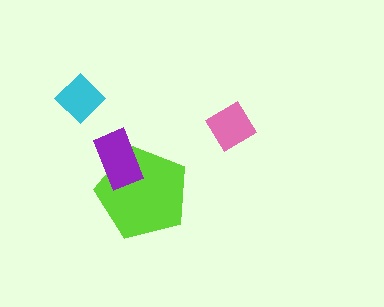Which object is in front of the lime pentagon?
The purple rectangle is in front of the lime pentagon.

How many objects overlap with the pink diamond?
0 objects overlap with the pink diamond.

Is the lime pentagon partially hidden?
Yes, it is partially covered by another shape.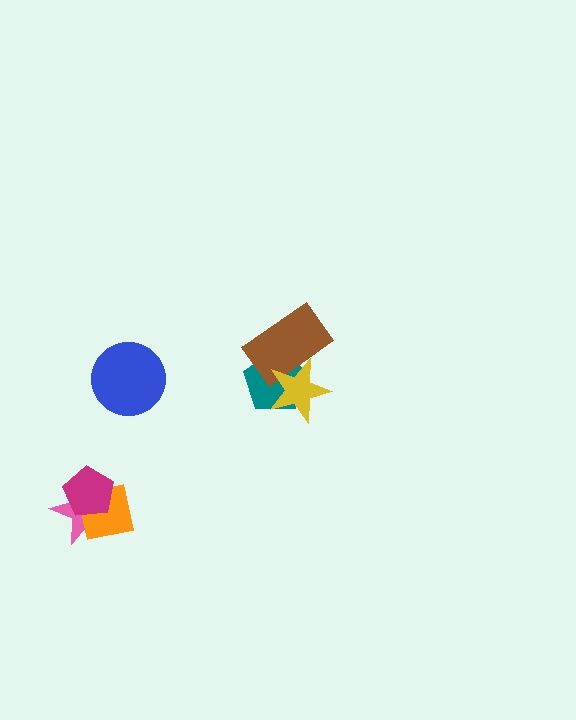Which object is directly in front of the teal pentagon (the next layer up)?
The brown rectangle is directly in front of the teal pentagon.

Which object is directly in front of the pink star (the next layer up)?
The orange square is directly in front of the pink star.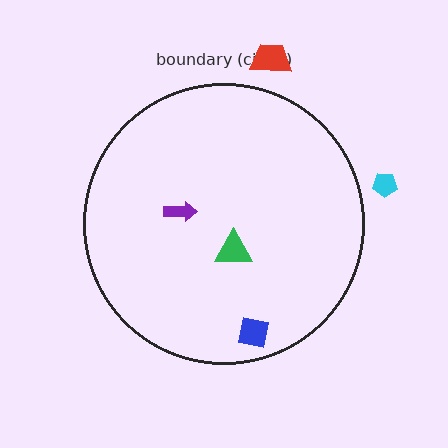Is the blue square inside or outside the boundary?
Inside.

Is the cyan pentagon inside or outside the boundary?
Outside.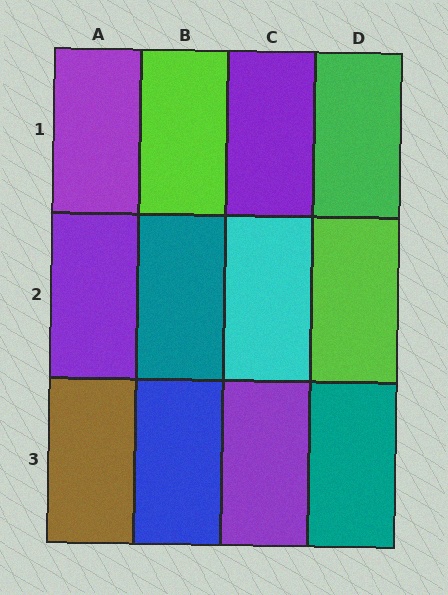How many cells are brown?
1 cell is brown.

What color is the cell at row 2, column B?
Teal.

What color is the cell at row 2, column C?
Cyan.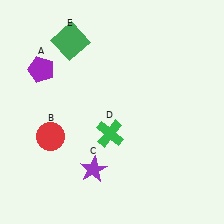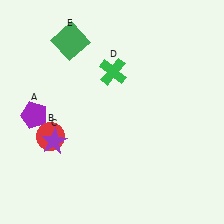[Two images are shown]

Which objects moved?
The objects that moved are: the purple pentagon (A), the purple star (C), the green cross (D).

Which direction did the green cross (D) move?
The green cross (D) moved up.